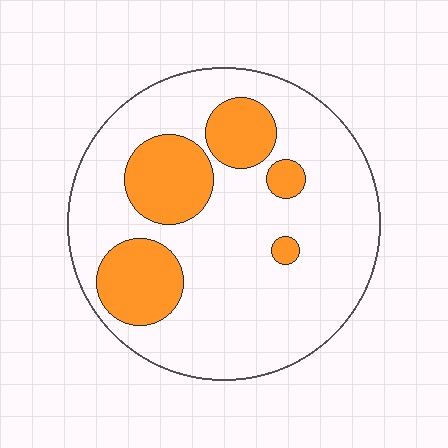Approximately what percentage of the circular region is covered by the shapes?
Approximately 25%.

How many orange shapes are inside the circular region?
5.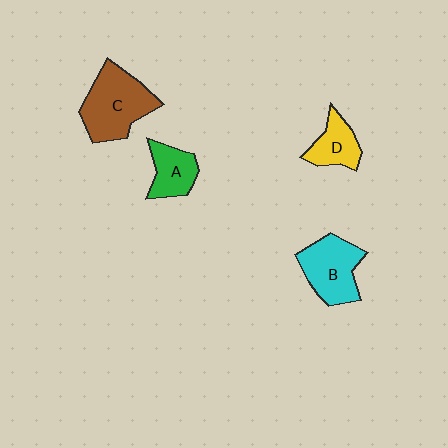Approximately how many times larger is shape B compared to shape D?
Approximately 1.6 times.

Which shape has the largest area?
Shape C (brown).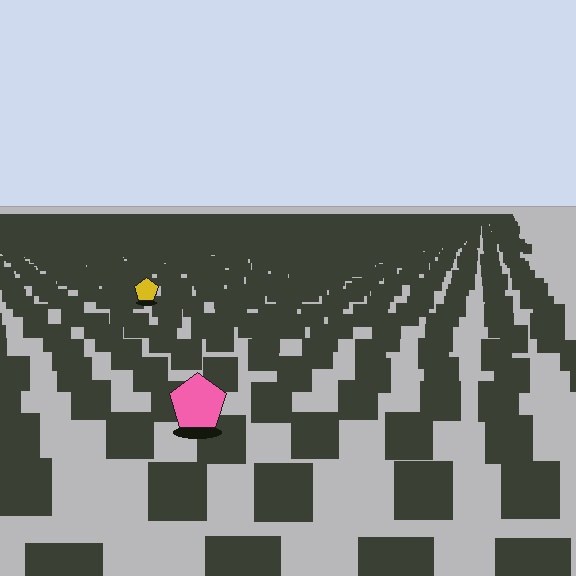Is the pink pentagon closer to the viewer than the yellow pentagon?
Yes. The pink pentagon is closer — you can tell from the texture gradient: the ground texture is coarser near it.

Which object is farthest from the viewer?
The yellow pentagon is farthest from the viewer. It appears smaller and the ground texture around it is denser.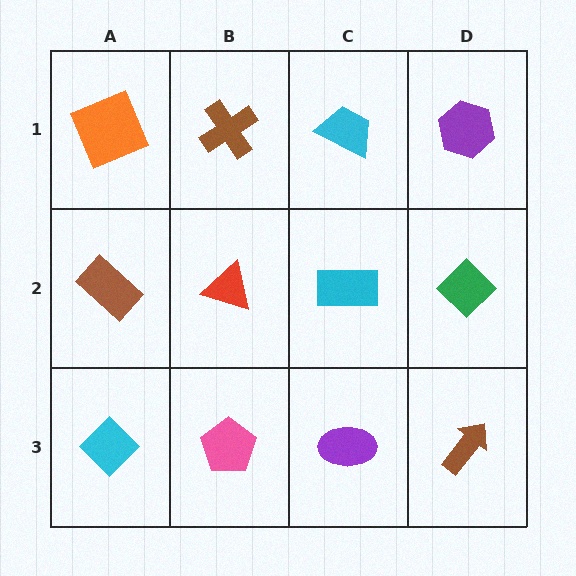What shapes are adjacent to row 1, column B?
A red triangle (row 2, column B), an orange square (row 1, column A), a cyan trapezoid (row 1, column C).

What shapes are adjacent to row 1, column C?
A cyan rectangle (row 2, column C), a brown cross (row 1, column B), a purple hexagon (row 1, column D).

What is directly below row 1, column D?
A green diamond.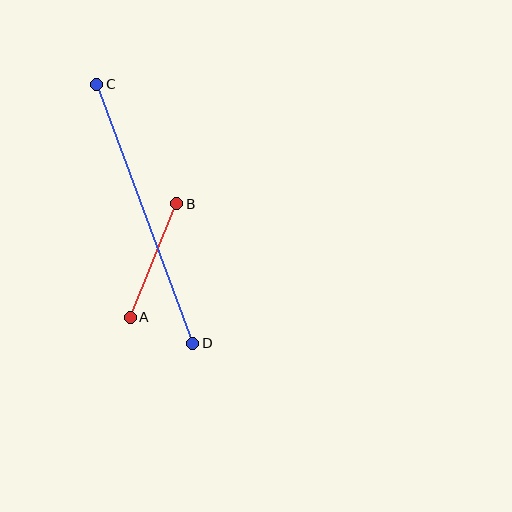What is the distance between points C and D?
The distance is approximately 276 pixels.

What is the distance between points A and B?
The distance is approximately 122 pixels.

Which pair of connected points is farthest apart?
Points C and D are farthest apart.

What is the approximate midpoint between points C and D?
The midpoint is at approximately (145, 214) pixels.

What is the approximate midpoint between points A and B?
The midpoint is at approximately (154, 261) pixels.